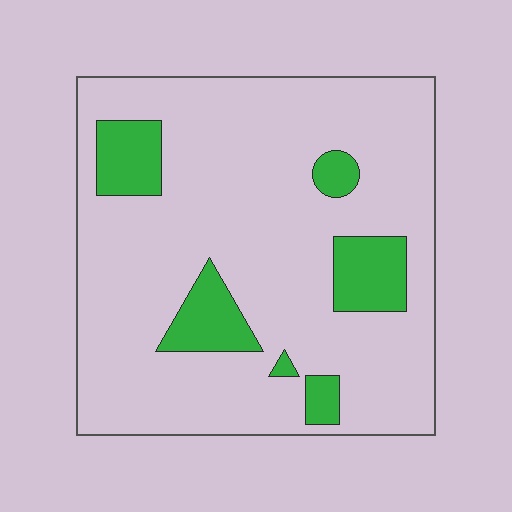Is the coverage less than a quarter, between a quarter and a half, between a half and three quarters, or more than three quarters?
Less than a quarter.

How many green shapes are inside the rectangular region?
6.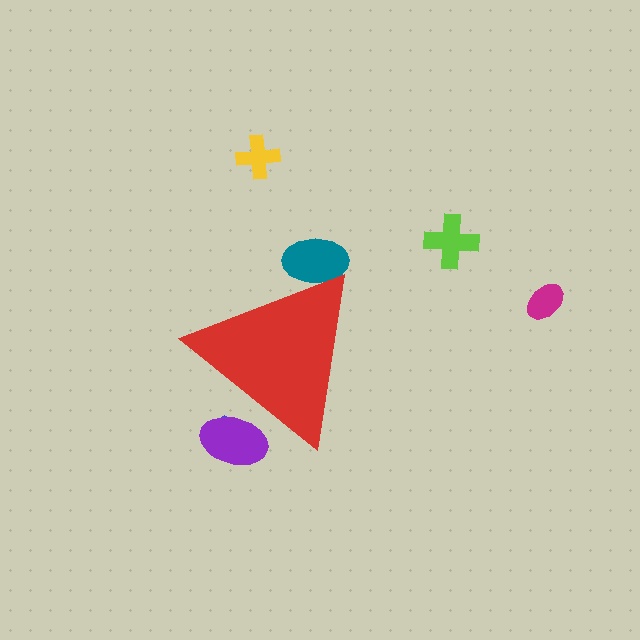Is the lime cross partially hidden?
No, the lime cross is fully visible.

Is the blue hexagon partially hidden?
Yes, the blue hexagon is partially hidden behind the red triangle.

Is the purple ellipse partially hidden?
Yes, the purple ellipse is partially hidden behind the red triangle.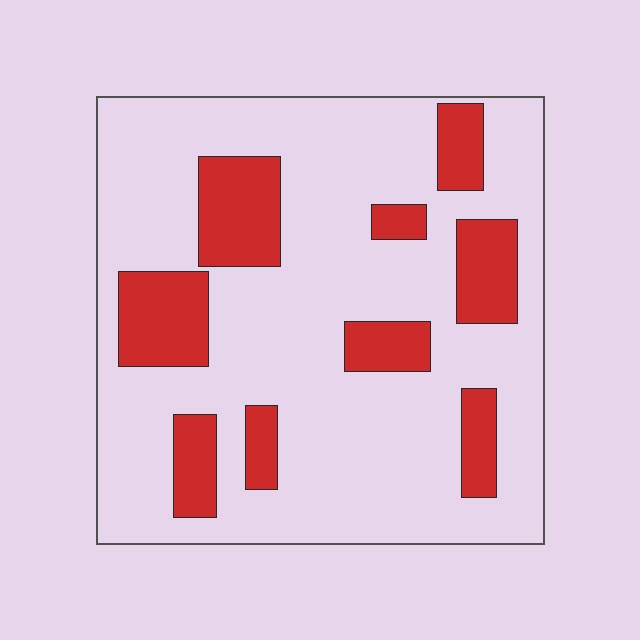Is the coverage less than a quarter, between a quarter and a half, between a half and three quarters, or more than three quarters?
Less than a quarter.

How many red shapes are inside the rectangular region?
9.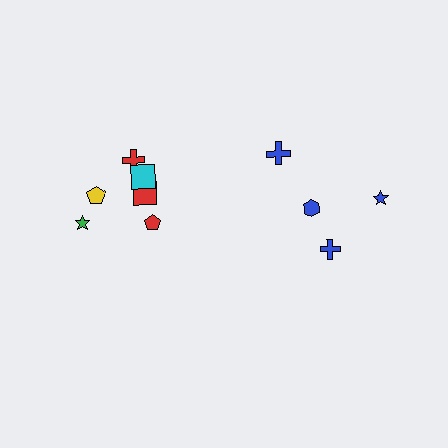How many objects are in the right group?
There are 4 objects.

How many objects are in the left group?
There are 6 objects.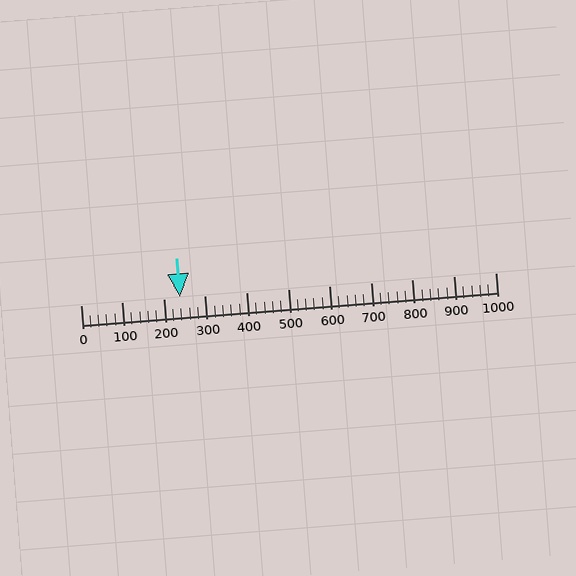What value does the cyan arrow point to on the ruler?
The cyan arrow points to approximately 240.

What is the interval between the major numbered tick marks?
The major tick marks are spaced 100 units apart.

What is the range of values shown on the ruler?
The ruler shows values from 0 to 1000.